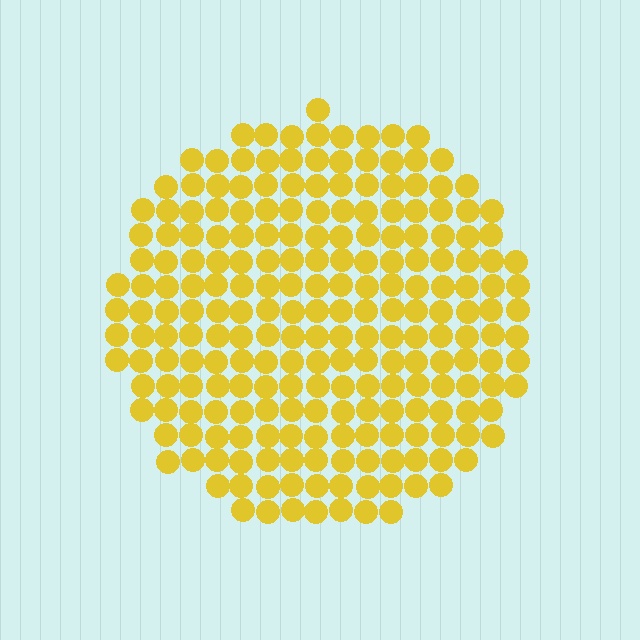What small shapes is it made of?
It is made of small circles.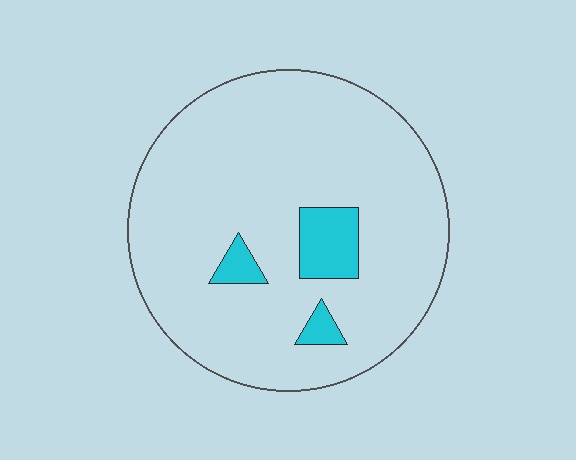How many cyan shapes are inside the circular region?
3.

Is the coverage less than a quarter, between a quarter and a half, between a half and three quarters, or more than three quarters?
Less than a quarter.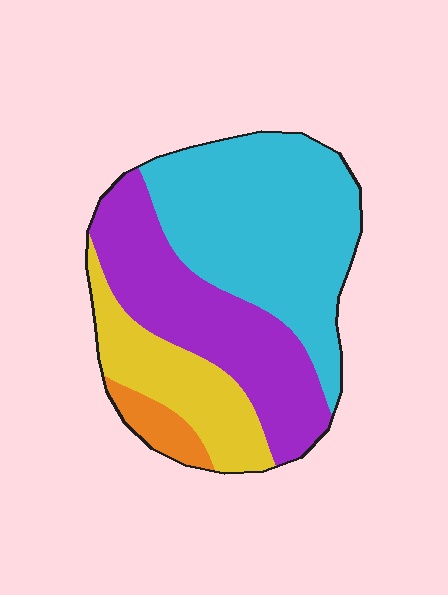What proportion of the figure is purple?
Purple takes up about one third (1/3) of the figure.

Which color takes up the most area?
Cyan, at roughly 45%.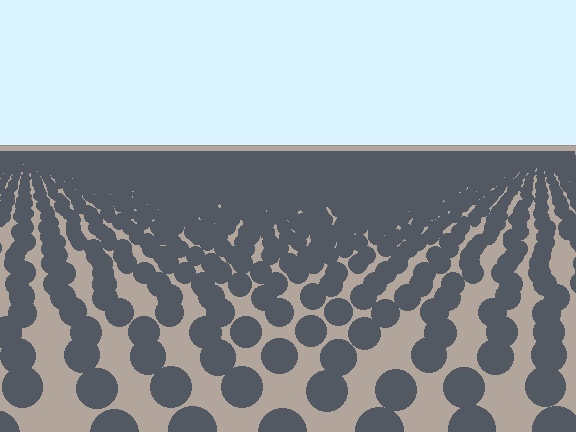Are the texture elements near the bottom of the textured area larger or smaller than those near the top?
Larger. Near the bottom, elements are closer to the viewer and appear at a bigger on-screen size.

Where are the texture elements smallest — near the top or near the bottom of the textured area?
Near the top.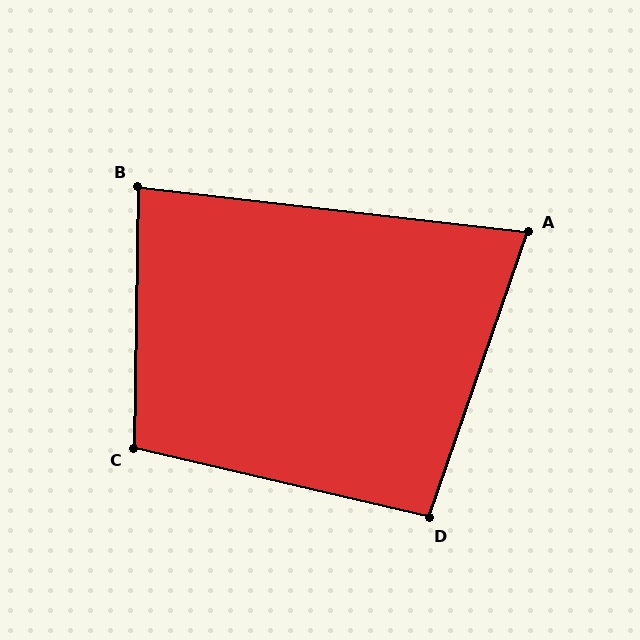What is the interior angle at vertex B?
Approximately 84 degrees (acute).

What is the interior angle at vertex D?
Approximately 96 degrees (obtuse).